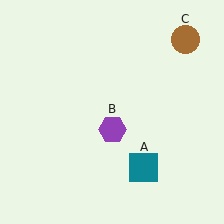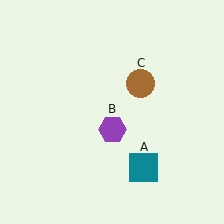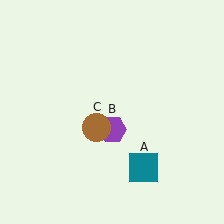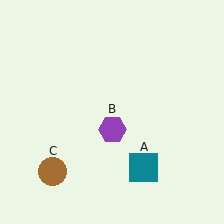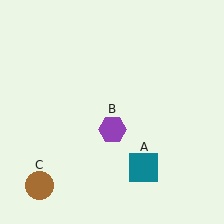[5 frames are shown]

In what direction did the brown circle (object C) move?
The brown circle (object C) moved down and to the left.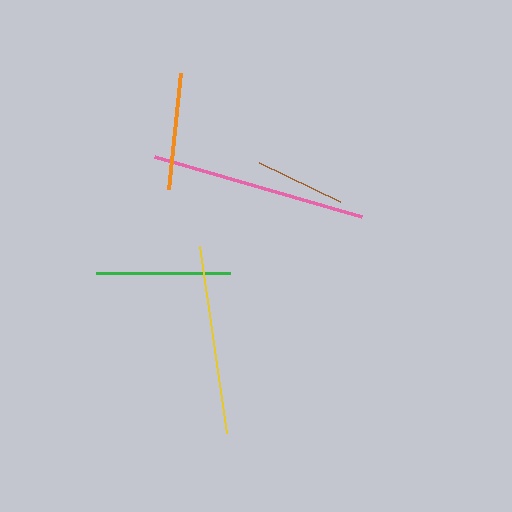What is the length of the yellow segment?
The yellow segment is approximately 189 pixels long.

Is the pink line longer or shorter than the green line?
The pink line is longer than the green line.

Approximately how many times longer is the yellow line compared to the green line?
The yellow line is approximately 1.4 times the length of the green line.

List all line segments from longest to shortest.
From longest to shortest: pink, yellow, green, orange, brown.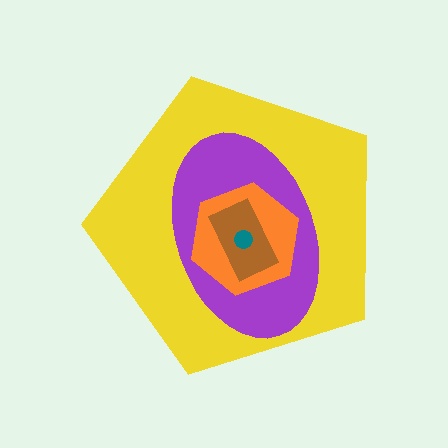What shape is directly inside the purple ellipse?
The orange hexagon.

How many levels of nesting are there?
5.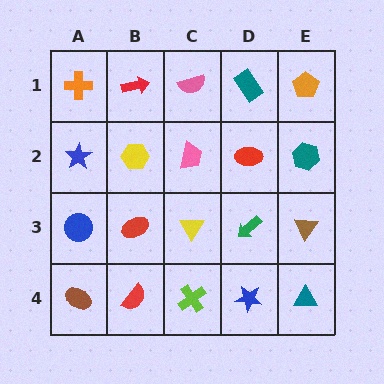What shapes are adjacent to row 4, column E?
A brown triangle (row 3, column E), a blue star (row 4, column D).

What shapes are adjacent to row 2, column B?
A red arrow (row 1, column B), a red ellipse (row 3, column B), a blue star (row 2, column A), a pink trapezoid (row 2, column C).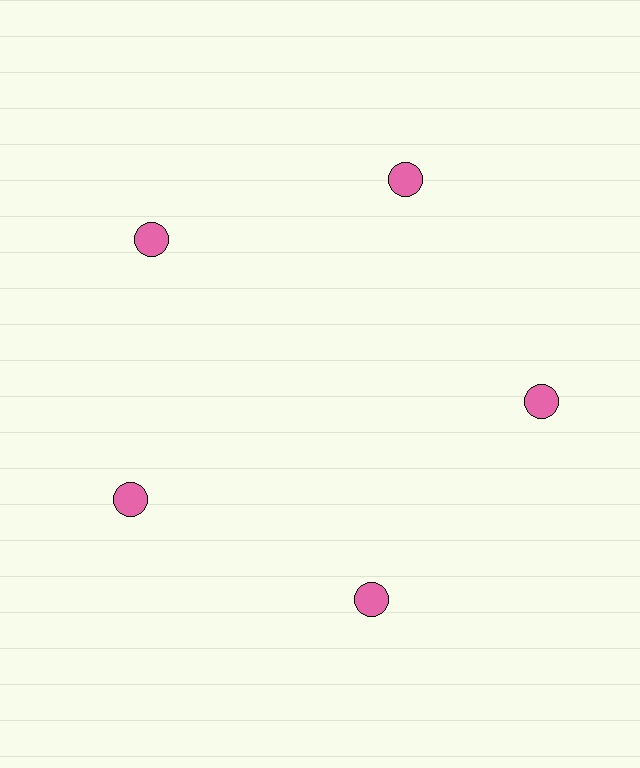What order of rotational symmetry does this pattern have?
This pattern has 5-fold rotational symmetry.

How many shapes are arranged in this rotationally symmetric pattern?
There are 5 shapes, arranged in 5 groups of 1.